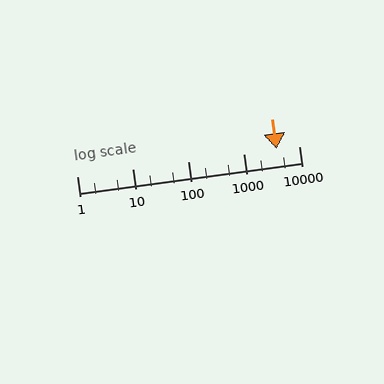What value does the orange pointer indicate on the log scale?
The pointer indicates approximately 3900.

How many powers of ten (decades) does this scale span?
The scale spans 4 decades, from 1 to 10000.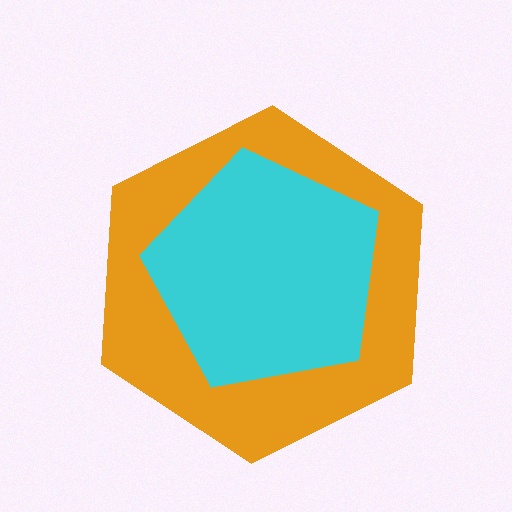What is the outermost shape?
The orange hexagon.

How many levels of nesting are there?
2.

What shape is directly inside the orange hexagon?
The cyan pentagon.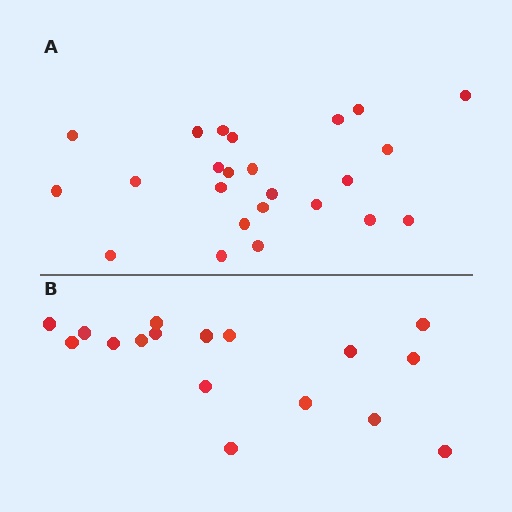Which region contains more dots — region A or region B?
Region A (the top region) has more dots.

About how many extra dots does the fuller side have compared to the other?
Region A has roughly 8 or so more dots than region B.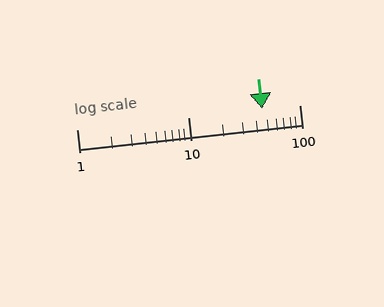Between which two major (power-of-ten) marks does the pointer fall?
The pointer is between 10 and 100.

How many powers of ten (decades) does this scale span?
The scale spans 2 decades, from 1 to 100.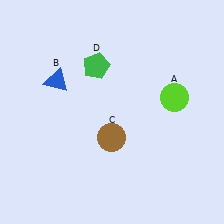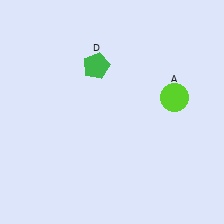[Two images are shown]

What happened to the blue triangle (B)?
The blue triangle (B) was removed in Image 2. It was in the top-left area of Image 1.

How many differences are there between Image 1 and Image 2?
There are 2 differences between the two images.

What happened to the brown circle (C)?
The brown circle (C) was removed in Image 2. It was in the bottom-left area of Image 1.